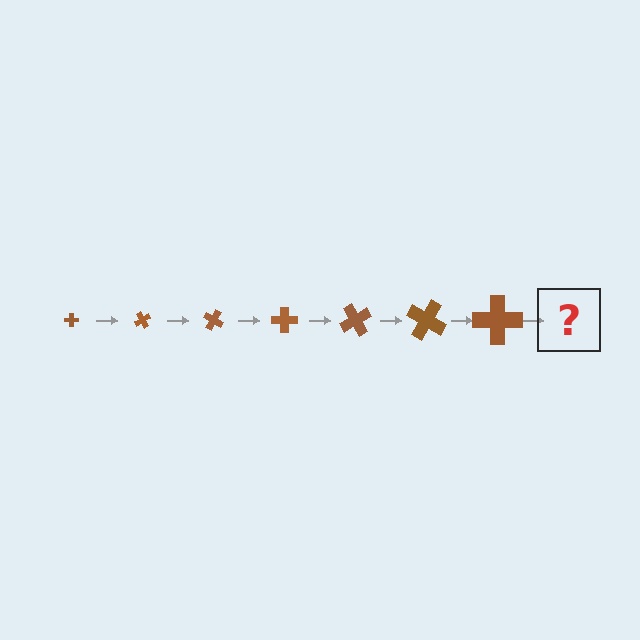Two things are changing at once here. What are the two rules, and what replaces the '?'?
The two rules are that the cross grows larger each step and it rotates 60 degrees each step. The '?' should be a cross, larger than the previous one and rotated 420 degrees from the start.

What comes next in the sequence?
The next element should be a cross, larger than the previous one and rotated 420 degrees from the start.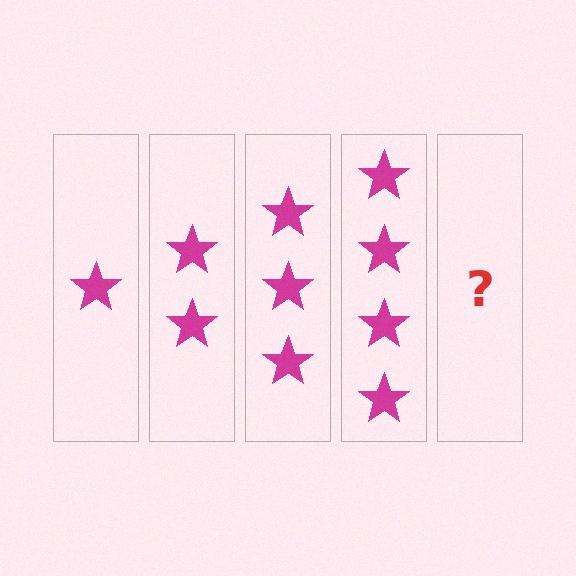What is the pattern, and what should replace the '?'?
The pattern is that each step adds one more star. The '?' should be 5 stars.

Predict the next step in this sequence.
The next step is 5 stars.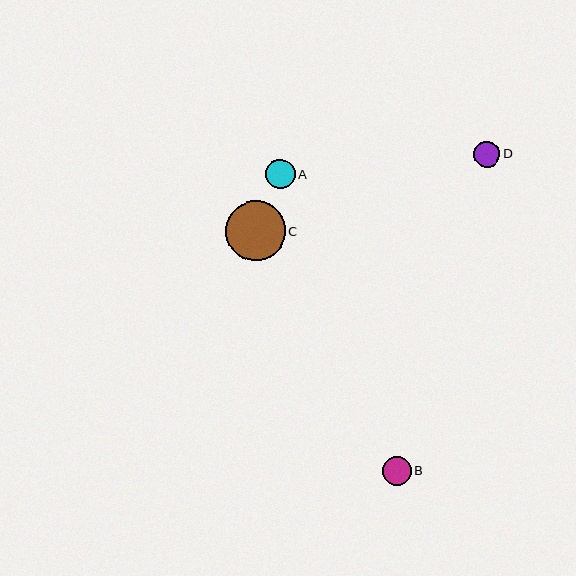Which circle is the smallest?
Circle D is the smallest with a size of approximately 27 pixels.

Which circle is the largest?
Circle C is the largest with a size of approximately 60 pixels.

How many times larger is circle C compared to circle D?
Circle C is approximately 2.2 times the size of circle D.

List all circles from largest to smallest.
From largest to smallest: C, A, B, D.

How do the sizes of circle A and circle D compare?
Circle A and circle D are approximately the same size.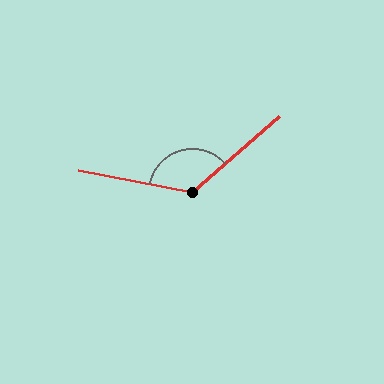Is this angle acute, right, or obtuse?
It is obtuse.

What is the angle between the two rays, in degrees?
Approximately 128 degrees.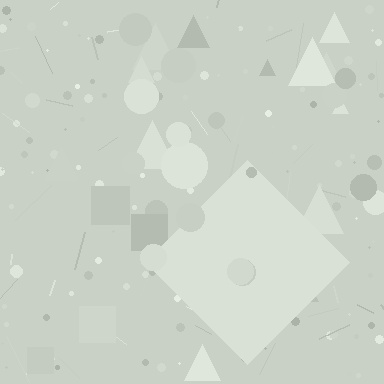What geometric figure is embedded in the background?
A diamond is embedded in the background.